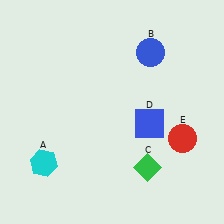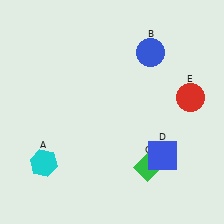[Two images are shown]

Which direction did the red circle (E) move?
The red circle (E) moved up.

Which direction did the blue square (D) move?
The blue square (D) moved down.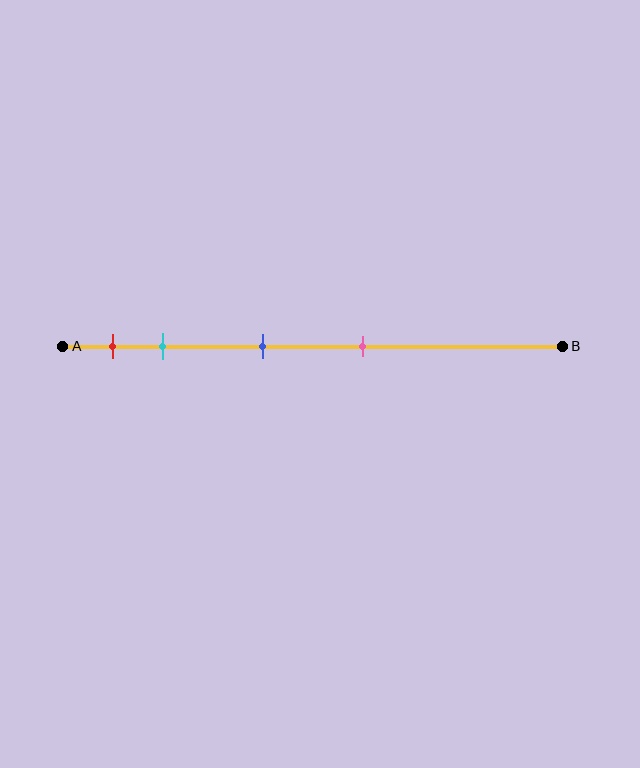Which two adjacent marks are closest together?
The red and cyan marks are the closest adjacent pair.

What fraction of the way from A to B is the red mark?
The red mark is approximately 10% (0.1) of the way from A to B.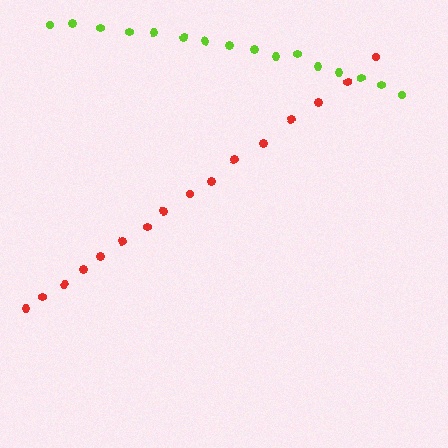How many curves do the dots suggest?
There are 2 distinct paths.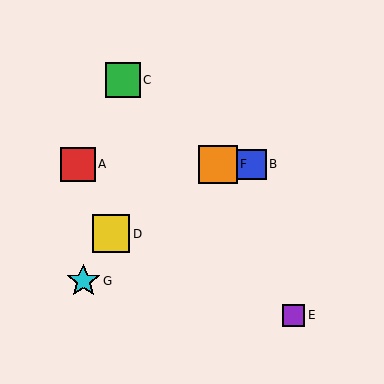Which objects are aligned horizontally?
Objects A, B, F are aligned horizontally.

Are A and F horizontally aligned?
Yes, both are at y≈164.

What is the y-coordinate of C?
Object C is at y≈80.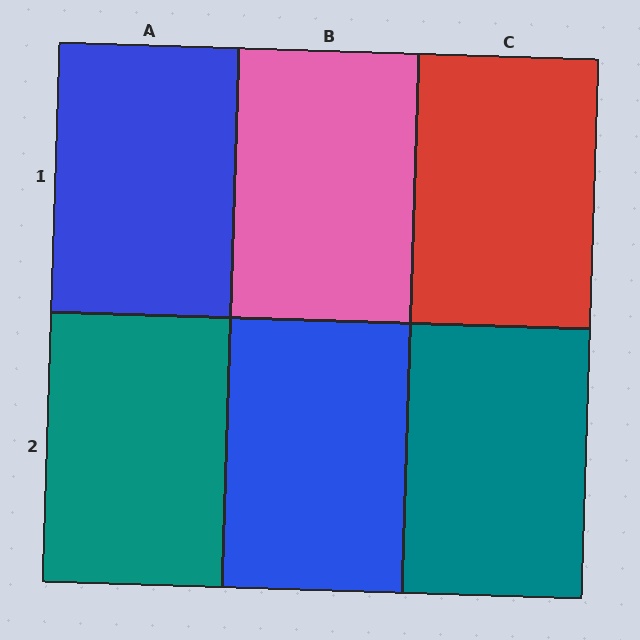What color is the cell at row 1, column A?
Blue.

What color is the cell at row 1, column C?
Red.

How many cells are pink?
1 cell is pink.